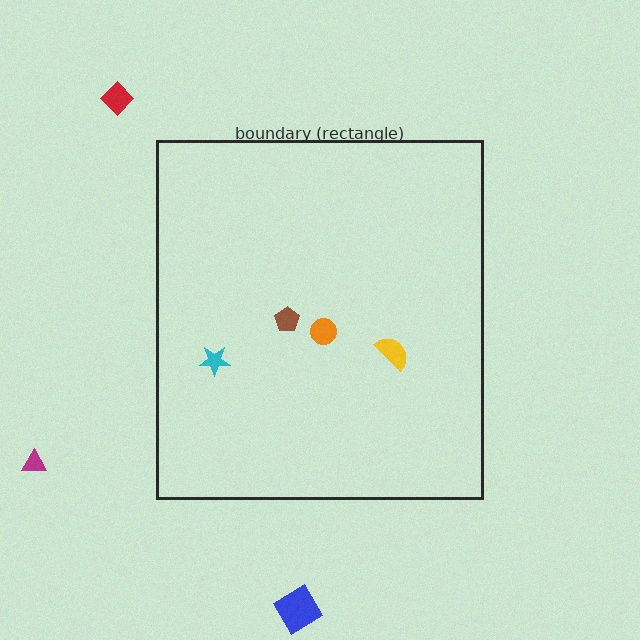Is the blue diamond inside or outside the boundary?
Outside.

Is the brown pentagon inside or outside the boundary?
Inside.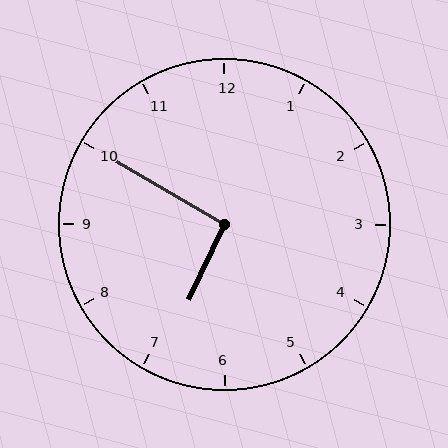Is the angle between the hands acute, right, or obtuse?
It is right.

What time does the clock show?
6:50.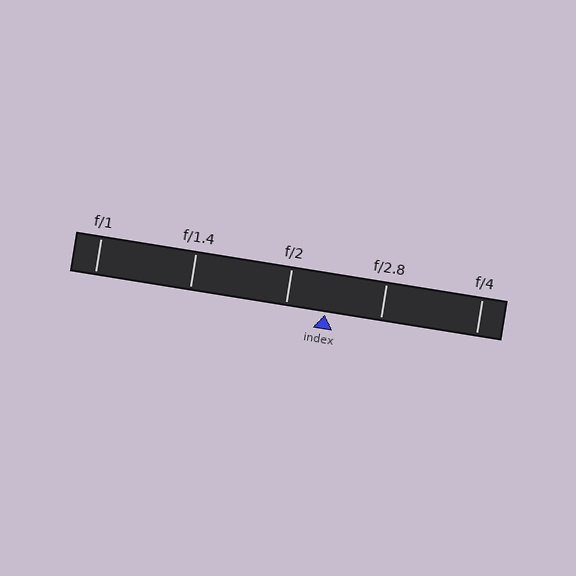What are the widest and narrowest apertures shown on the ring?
The widest aperture shown is f/1 and the narrowest is f/4.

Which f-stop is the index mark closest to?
The index mark is closest to f/2.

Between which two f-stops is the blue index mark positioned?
The index mark is between f/2 and f/2.8.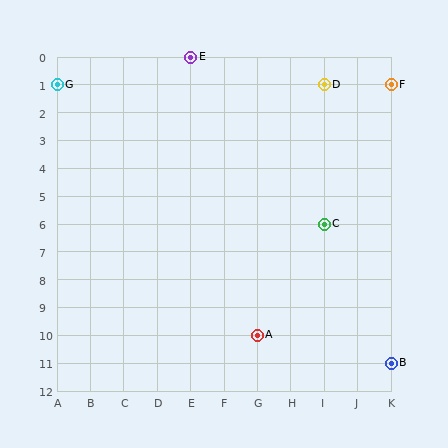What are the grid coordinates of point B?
Point B is at grid coordinates (K, 11).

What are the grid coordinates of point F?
Point F is at grid coordinates (K, 1).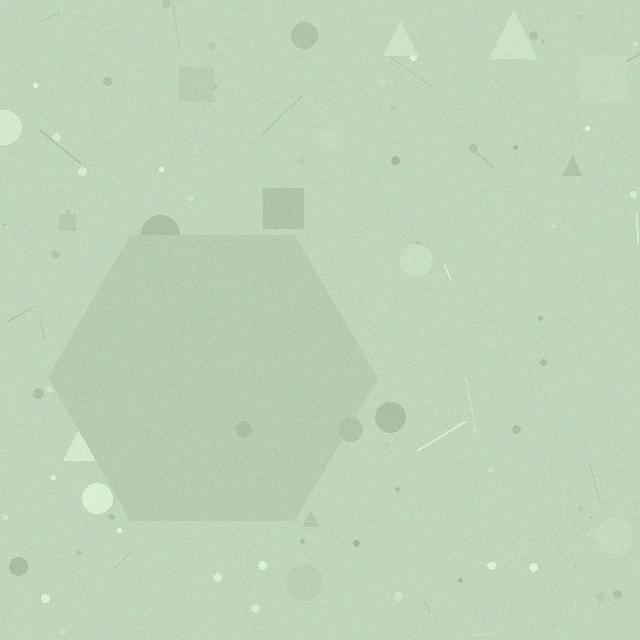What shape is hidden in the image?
A hexagon is hidden in the image.